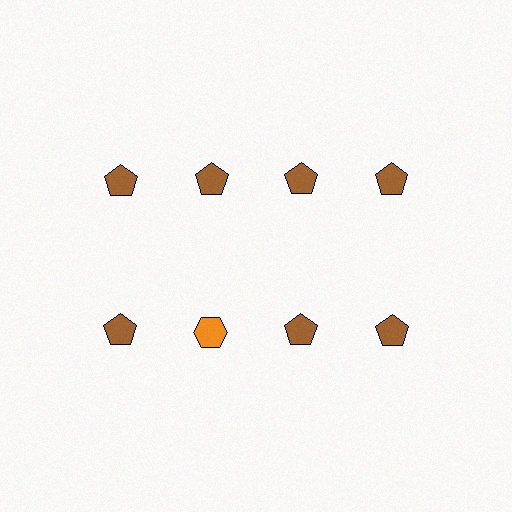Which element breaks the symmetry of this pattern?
The orange hexagon in the second row, second from left column breaks the symmetry. All other shapes are brown pentagons.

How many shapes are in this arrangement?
There are 8 shapes arranged in a grid pattern.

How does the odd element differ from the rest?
It differs in both color (orange instead of brown) and shape (hexagon instead of pentagon).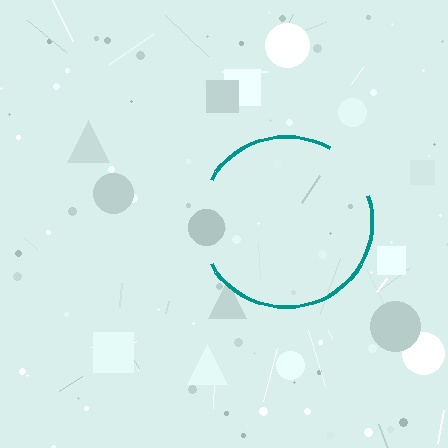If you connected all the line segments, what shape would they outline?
They would outline a circle.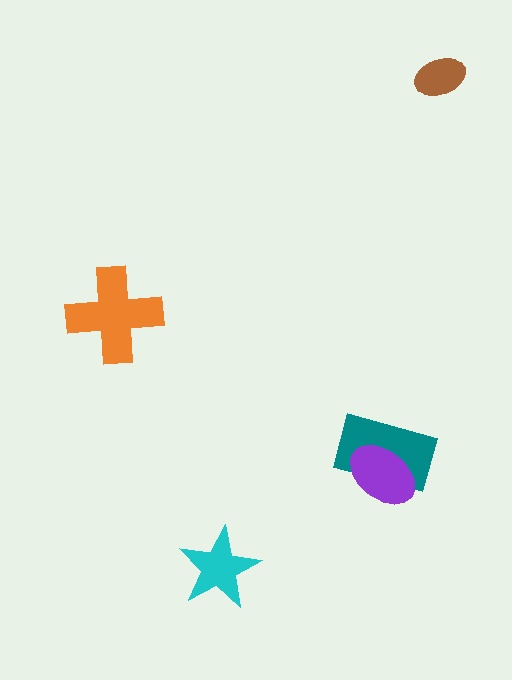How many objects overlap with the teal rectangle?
1 object overlaps with the teal rectangle.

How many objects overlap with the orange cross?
0 objects overlap with the orange cross.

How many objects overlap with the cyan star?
0 objects overlap with the cyan star.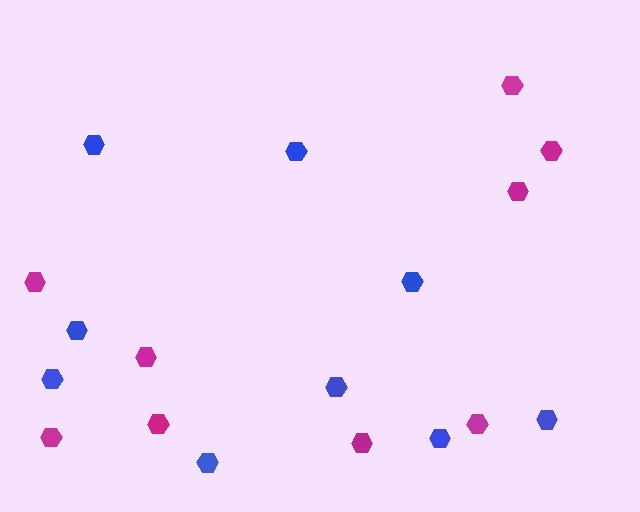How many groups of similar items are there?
There are 2 groups: one group of magenta hexagons (9) and one group of blue hexagons (9).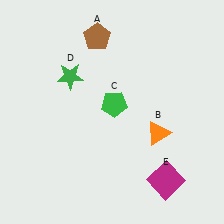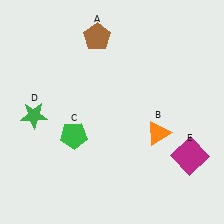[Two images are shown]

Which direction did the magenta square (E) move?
The magenta square (E) moved up.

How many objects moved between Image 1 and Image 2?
3 objects moved between the two images.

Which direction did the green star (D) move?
The green star (D) moved down.